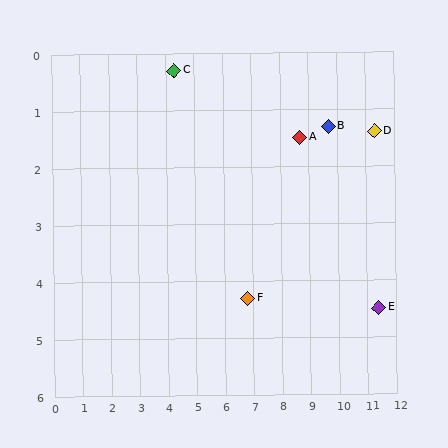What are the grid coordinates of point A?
Point A is at approximately (8.7, 1.5).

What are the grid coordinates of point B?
Point B is at approximately (9.7, 1.3).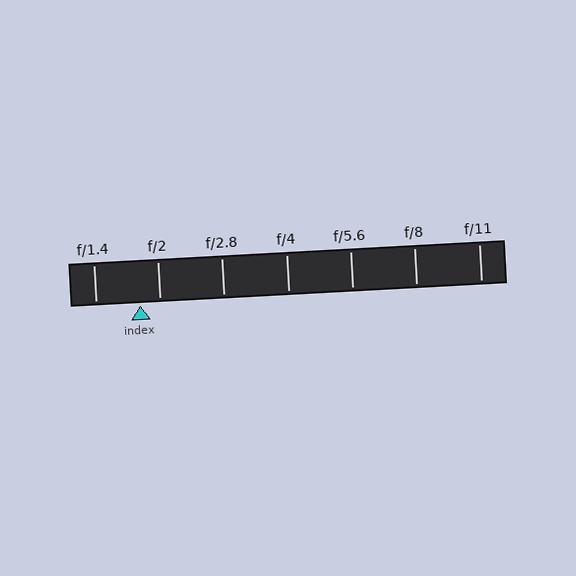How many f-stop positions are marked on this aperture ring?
There are 7 f-stop positions marked.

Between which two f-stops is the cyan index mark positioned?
The index mark is between f/1.4 and f/2.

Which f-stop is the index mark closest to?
The index mark is closest to f/2.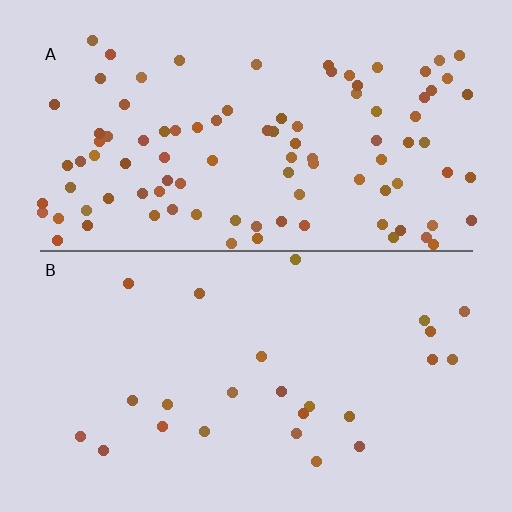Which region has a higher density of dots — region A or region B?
A (the top).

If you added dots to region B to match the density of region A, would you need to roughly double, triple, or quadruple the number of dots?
Approximately quadruple.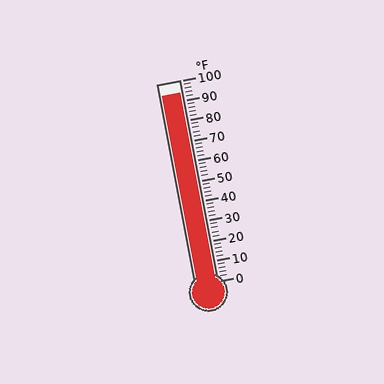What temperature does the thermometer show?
The thermometer shows approximately 94°F.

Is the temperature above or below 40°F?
The temperature is above 40°F.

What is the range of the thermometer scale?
The thermometer scale ranges from 0°F to 100°F.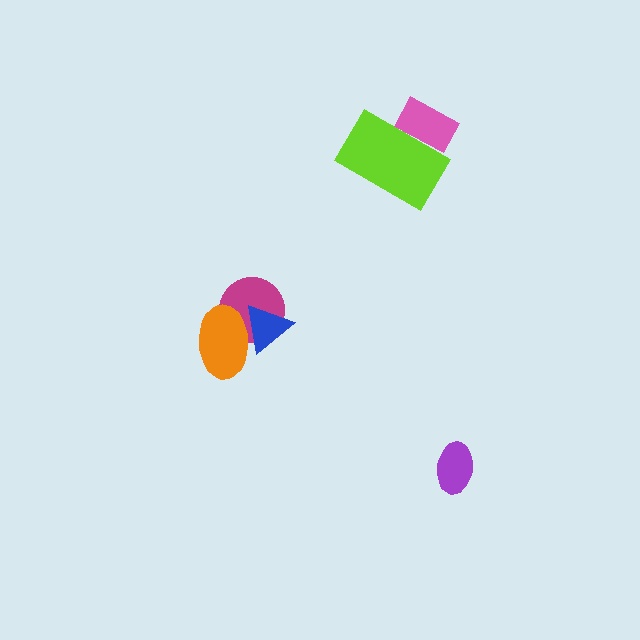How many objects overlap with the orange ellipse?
2 objects overlap with the orange ellipse.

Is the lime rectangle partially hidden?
No, no other shape covers it.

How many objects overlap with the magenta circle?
2 objects overlap with the magenta circle.